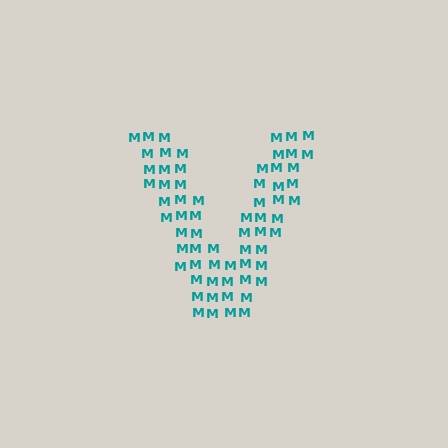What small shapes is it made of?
It is made of small letter M's.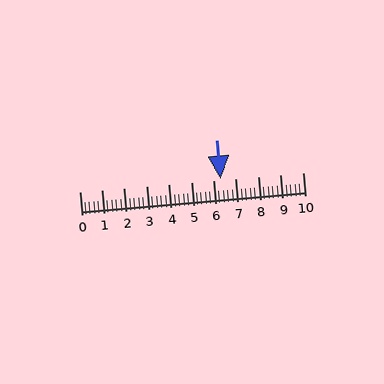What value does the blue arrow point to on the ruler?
The blue arrow points to approximately 6.3.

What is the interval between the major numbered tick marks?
The major tick marks are spaced 1 units apart.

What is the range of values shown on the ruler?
The ruler shows values from 0 to 10.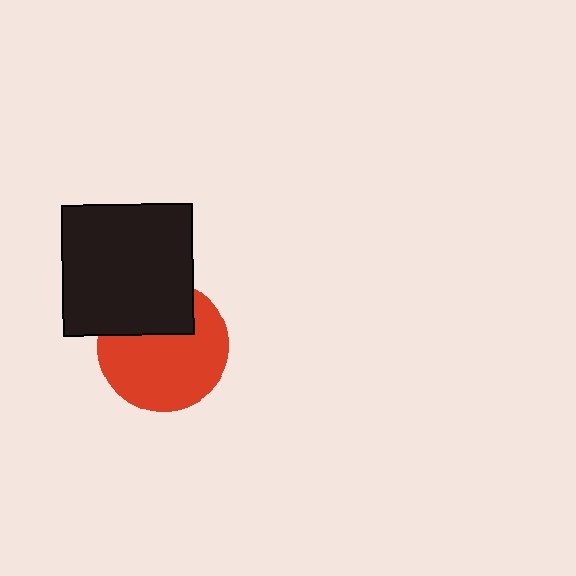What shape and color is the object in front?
The object in front is a black square.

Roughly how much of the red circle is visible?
Most of it is visible (roughly 68%).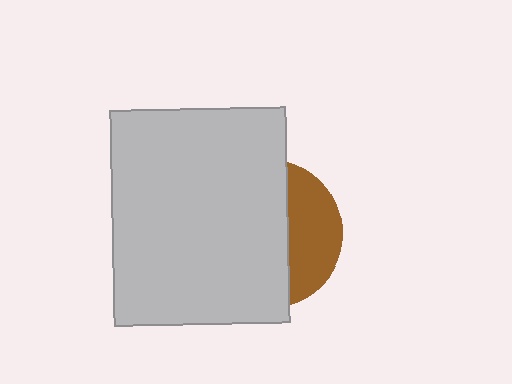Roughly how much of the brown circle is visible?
A small part of it is visible (roughly 33%).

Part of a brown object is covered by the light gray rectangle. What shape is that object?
It is a circle.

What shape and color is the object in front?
The object in front is a light gray rectangle.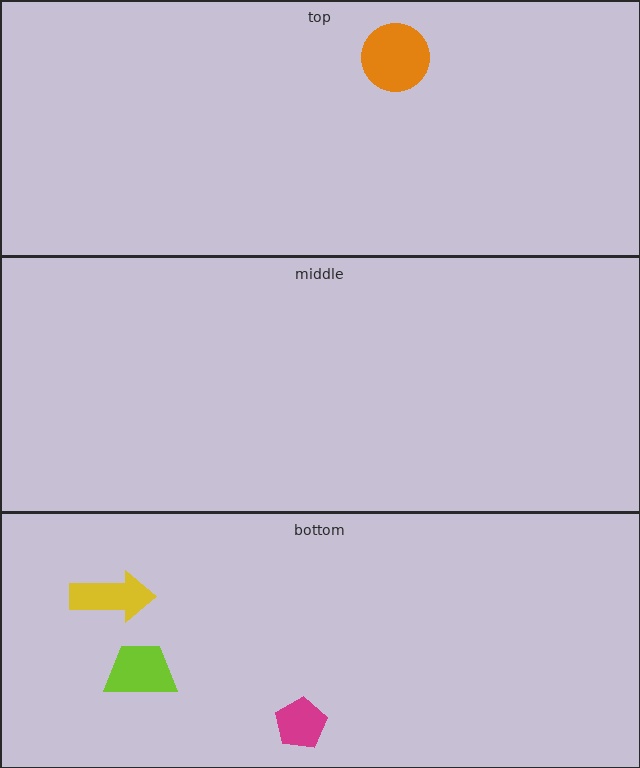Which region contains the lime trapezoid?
The bottom region.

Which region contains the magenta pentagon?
The bottom region.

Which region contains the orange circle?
The top region.